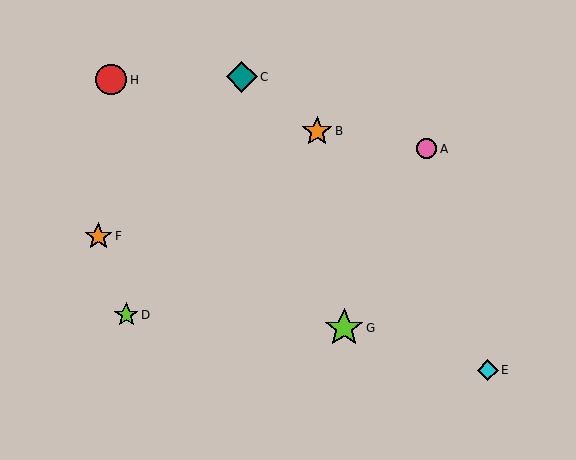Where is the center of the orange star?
The center of the orange star is at (317, 131).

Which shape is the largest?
The lime star (labeled G) is the largest.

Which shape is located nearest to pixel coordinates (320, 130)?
The orange star (labeled B) at (317, 131) is nearest to that location.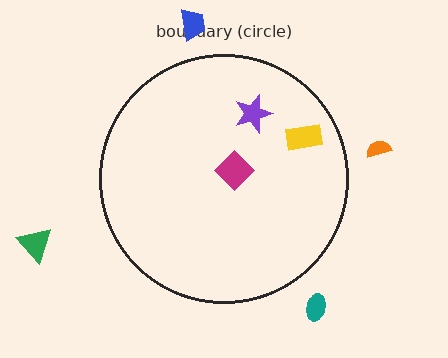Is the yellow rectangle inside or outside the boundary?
Inside.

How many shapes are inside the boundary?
3 inside, 4 outside.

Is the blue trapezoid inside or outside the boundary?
Outside.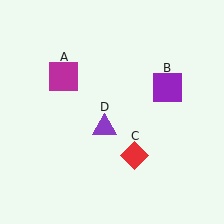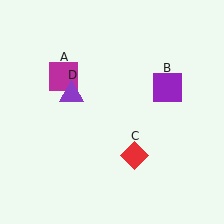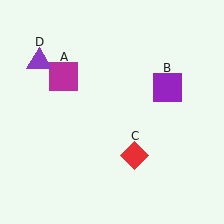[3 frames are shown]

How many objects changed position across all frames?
1 object changed position: purple triangle (object D).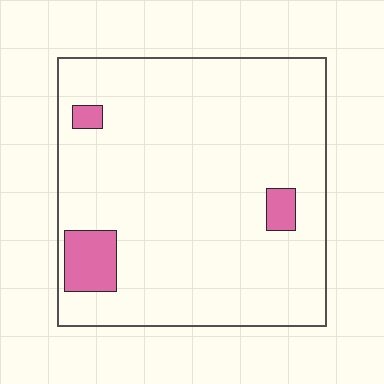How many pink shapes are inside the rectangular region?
3.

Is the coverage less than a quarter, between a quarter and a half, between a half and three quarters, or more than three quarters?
Less than a quarter.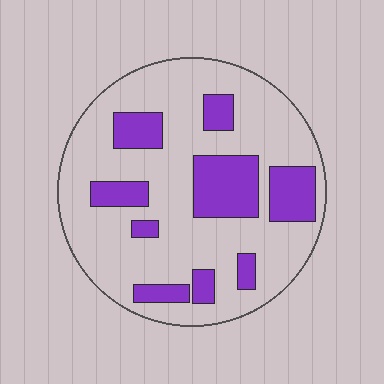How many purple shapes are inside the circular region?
9.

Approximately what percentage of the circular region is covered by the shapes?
Approximately 25%.